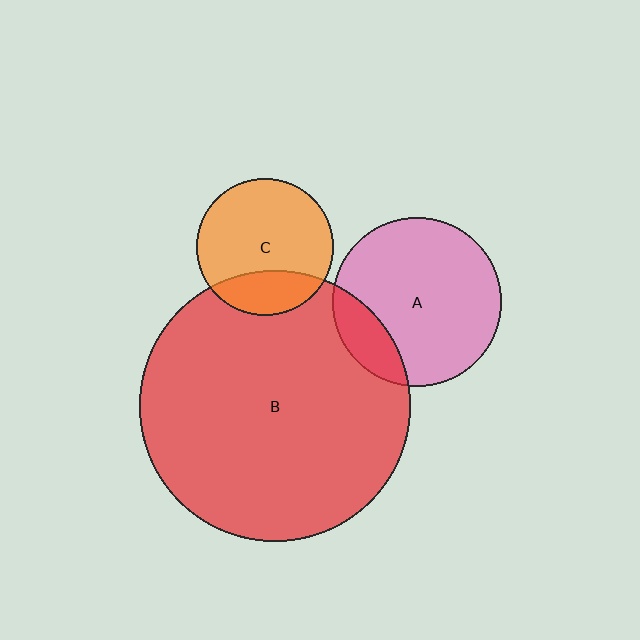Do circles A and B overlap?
Yes.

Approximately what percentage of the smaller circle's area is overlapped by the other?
Approximately 15%.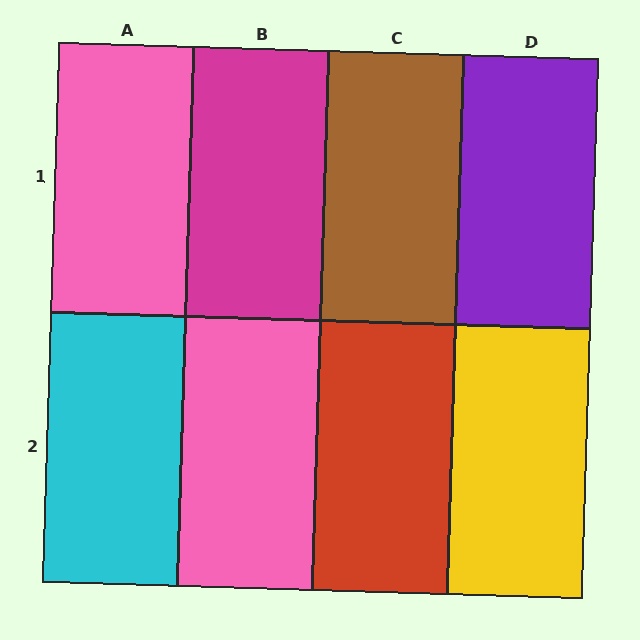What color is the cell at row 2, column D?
Yellow.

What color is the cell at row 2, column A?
Cyan.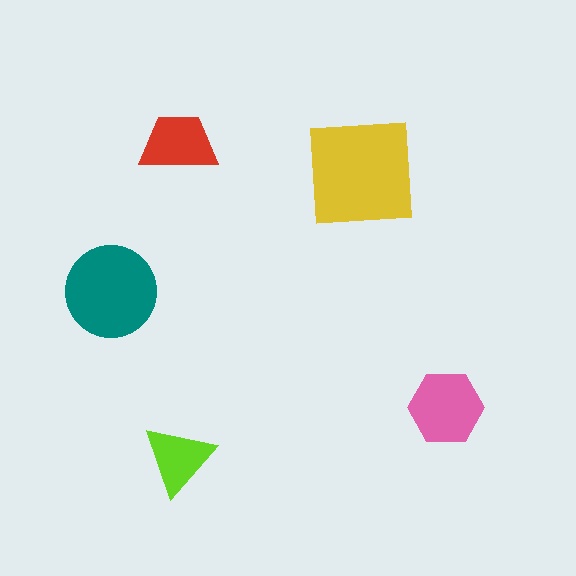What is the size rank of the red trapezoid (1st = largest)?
4th.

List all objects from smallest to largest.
The lime triangle, the red trapezoid, the pink hexagon, the teal circle, the yellow square.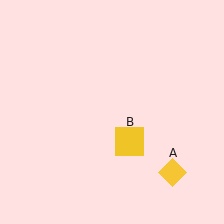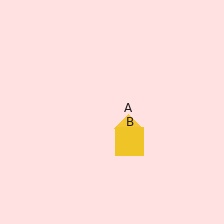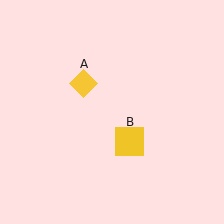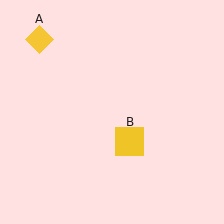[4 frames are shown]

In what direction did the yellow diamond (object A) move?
The yellow diamond (object A) moved up and to the left.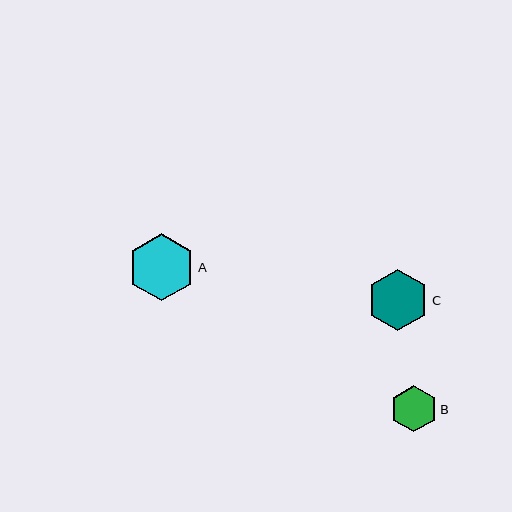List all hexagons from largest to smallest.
From largest to smallest: A, C, B.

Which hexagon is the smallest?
Hexagon B is the smallest with a size of approximately 46 pixels.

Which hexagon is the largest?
Hexagon A is the largest with a size of approximately 67 pixels.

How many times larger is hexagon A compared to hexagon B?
Hexagon A is approximately 1.4 times the size of hexagon B.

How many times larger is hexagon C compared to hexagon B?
Hexagon C is approximately 1.3 times the size of hexagon B.